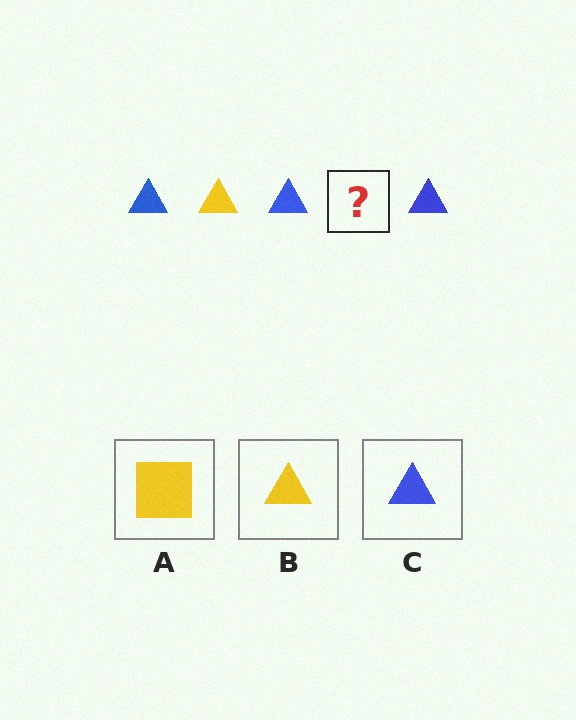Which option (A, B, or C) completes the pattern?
B.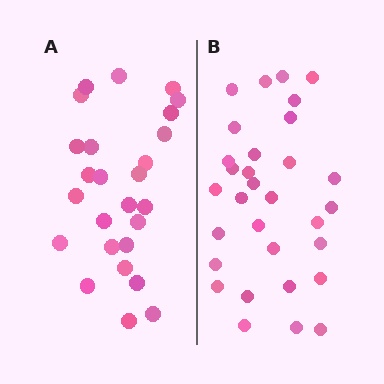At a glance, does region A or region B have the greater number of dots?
Region B (the right region) has more dots.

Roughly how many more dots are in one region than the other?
Region B has about 5 more dots than region A.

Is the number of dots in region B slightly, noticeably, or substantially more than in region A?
Region B has only slightly more — the two regions are fairly close. The ratio is roughly 1.2 to 1.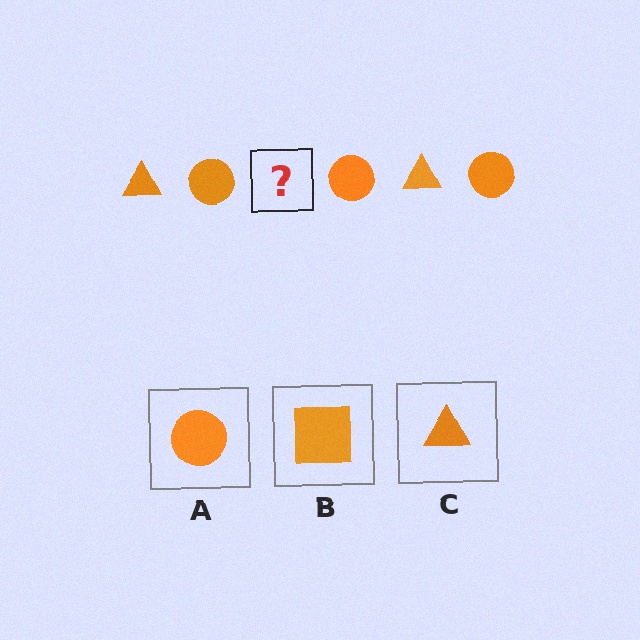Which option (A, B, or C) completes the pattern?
C.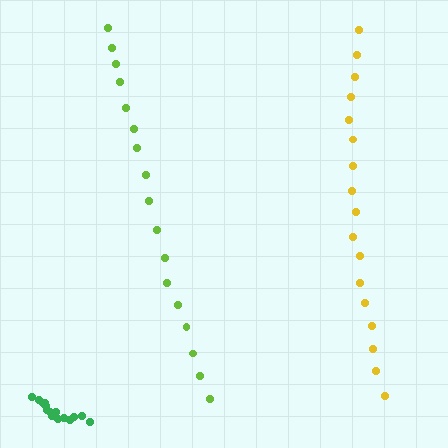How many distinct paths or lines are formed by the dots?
There are 3 distinct paths.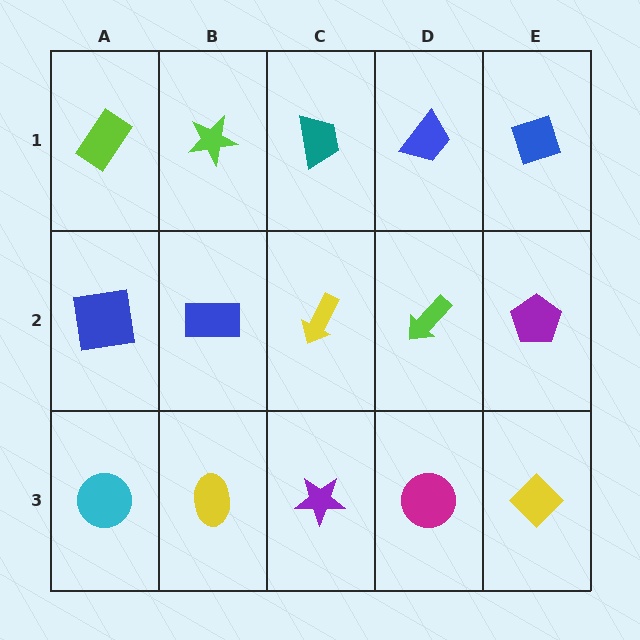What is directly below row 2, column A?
A cyan circle.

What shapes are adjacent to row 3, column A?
A blue square (row 2, column A), a yellow ellipse (row 3, column B).